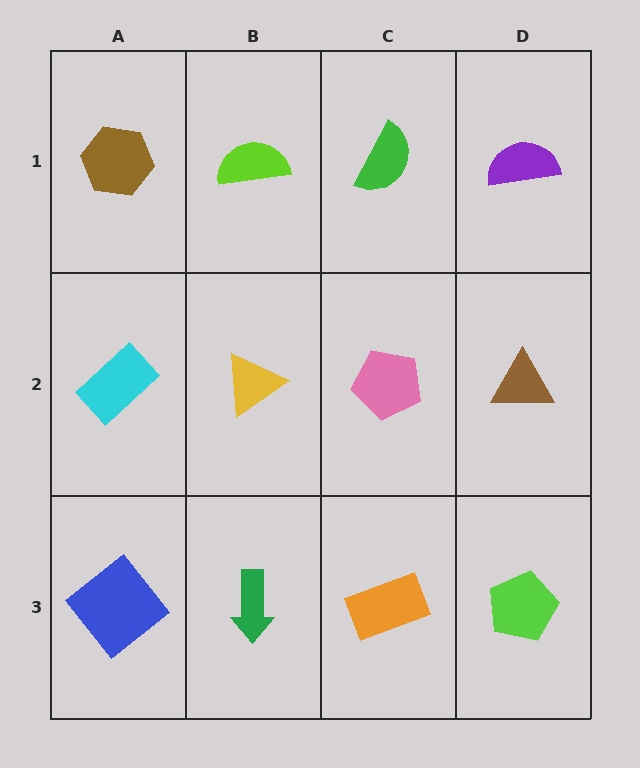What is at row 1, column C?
A green semicircle.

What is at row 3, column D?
A lime pentagon.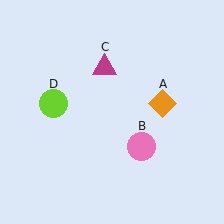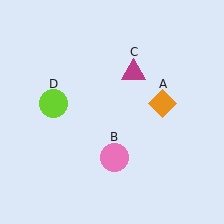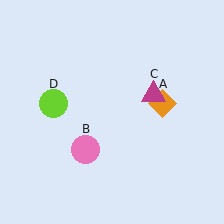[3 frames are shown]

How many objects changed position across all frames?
2 objects changed position: pink circle (object B), magenta triangle (object C).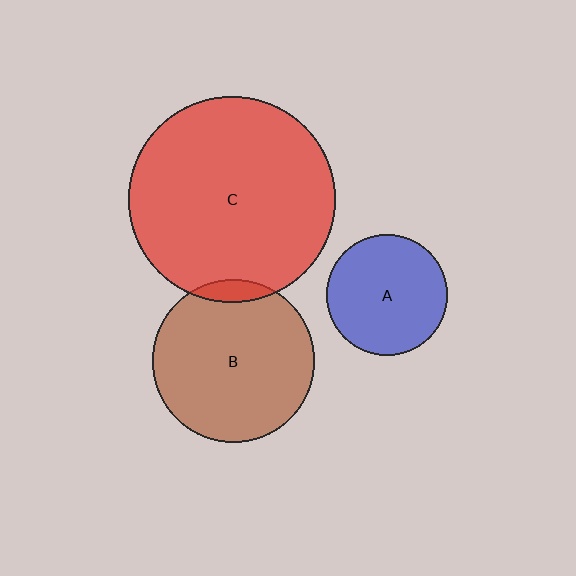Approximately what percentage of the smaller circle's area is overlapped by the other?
Approximately 5%.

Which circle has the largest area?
Circle C (red).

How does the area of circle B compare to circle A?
Approximately 1.8 times.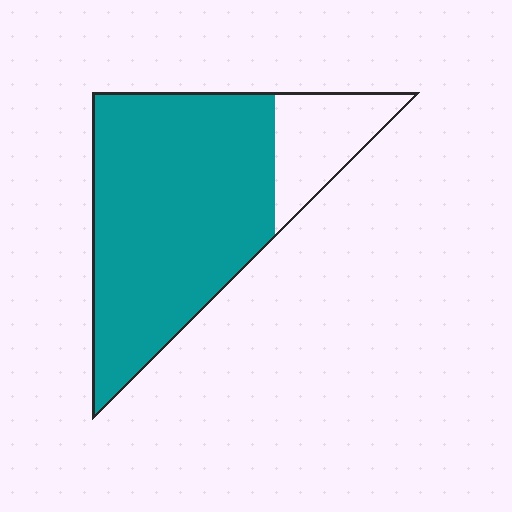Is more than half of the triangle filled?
Yes.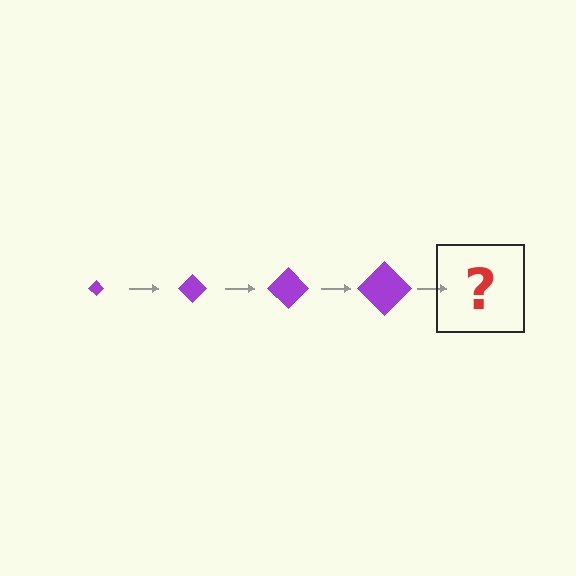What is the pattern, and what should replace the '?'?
The pattern is that the diamond gets progressively larger each step. The '?' should be a purple diamond, larger than the previous one.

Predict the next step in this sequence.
The next step is a purple diamond, larger than the previous one.